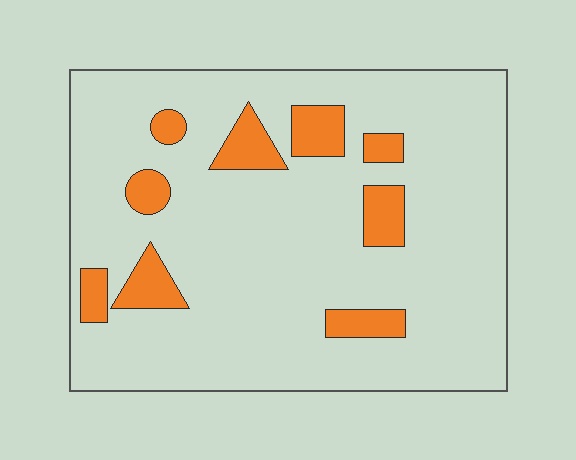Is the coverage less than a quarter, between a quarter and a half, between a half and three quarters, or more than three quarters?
Less than a quarter.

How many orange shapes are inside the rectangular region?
9.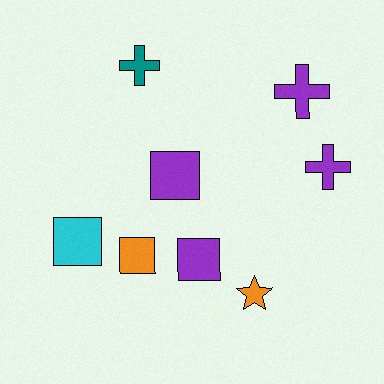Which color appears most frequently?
Purple, with 4 objects.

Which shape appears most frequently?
Square, with 4 objects.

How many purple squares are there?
There are 2 purple squares.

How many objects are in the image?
There are 8 objects.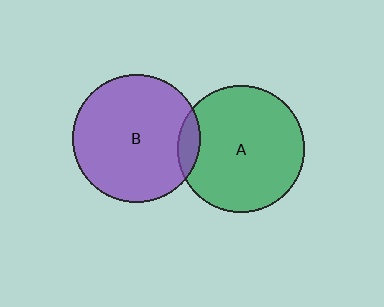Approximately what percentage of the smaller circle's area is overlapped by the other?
Approximately 10%.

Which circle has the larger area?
Circle B (purple).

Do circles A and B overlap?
Yes.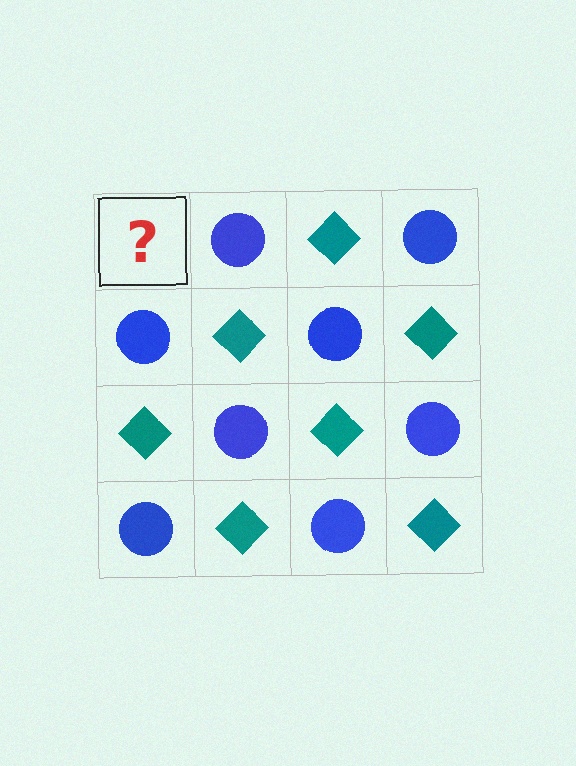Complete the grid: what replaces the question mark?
The question mark should be replaced with a teal diamond.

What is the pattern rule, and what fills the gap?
The rule is that it alternates teal diamond and blue circle in a checkerboard pattern. The gap should be filled with a teal diamond.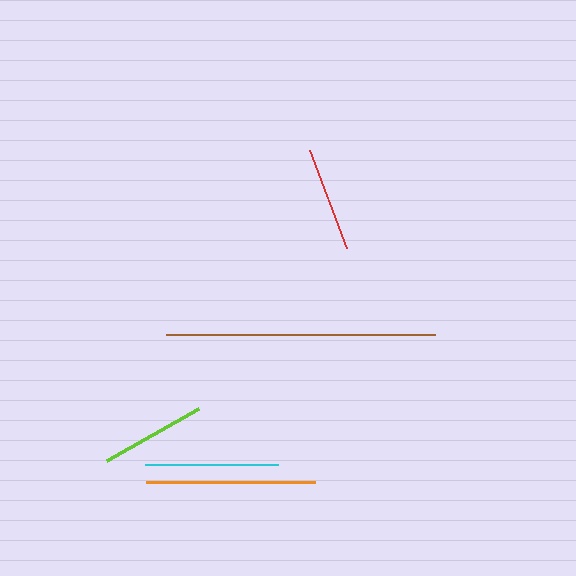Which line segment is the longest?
The brown line is the longest at approximately 269 pixels.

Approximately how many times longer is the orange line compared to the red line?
The orange line is approximately 1.6 times the length of the red line.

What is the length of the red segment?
The red segment is approximately 105 pixels long.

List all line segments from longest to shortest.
From longest to shortest: brown, orange, cyan, lime, red.